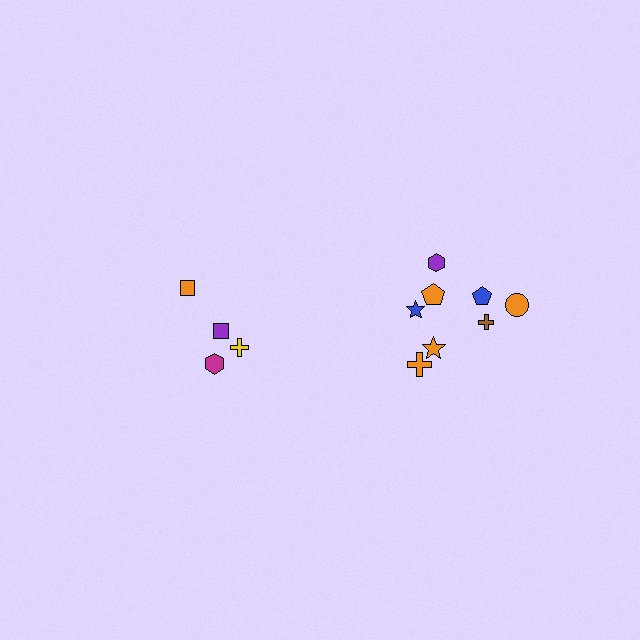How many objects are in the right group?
There are 8 objects.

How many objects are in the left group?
There are 4 objects.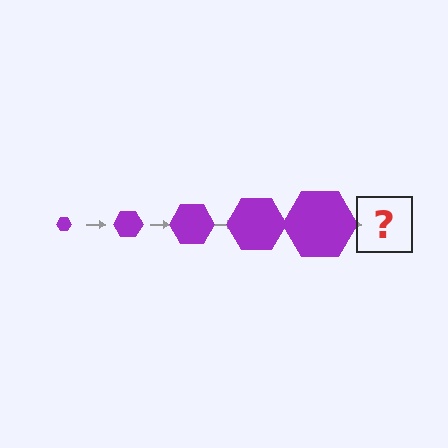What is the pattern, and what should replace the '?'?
The pattern is that the hexagon gets progressively larger each step. The '?' should be a purple hexagon, larger than the previous one.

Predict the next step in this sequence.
The next step is a purple hexagon, larger than the previous one.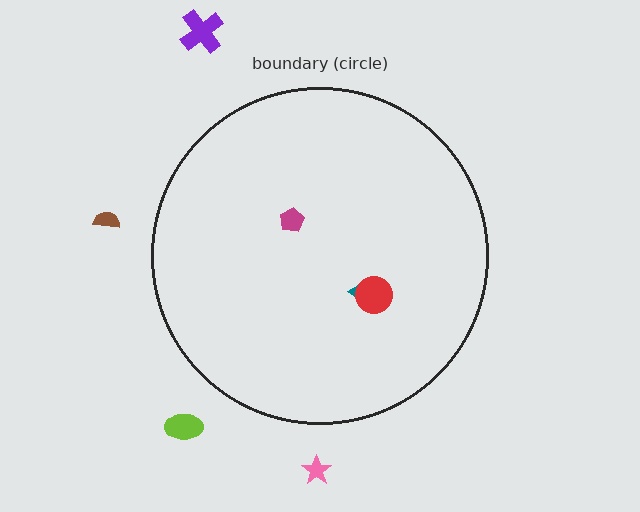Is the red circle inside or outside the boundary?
Inside.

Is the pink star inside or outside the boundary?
Outside.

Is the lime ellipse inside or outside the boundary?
Outside.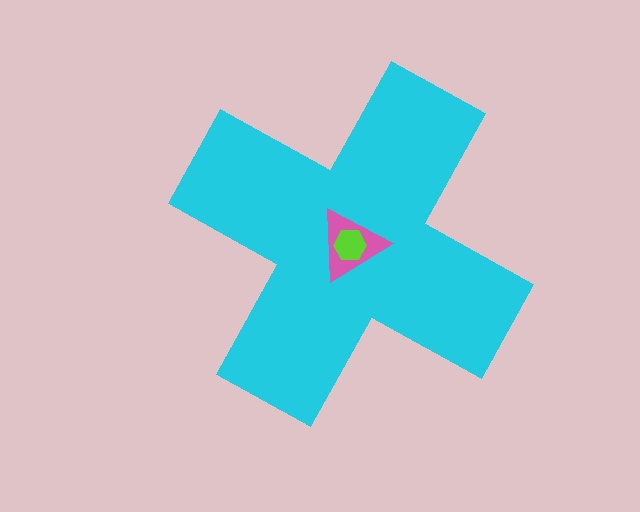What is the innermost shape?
The lime hexagon.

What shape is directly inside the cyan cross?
The pink triangle.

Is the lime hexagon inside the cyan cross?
Yes.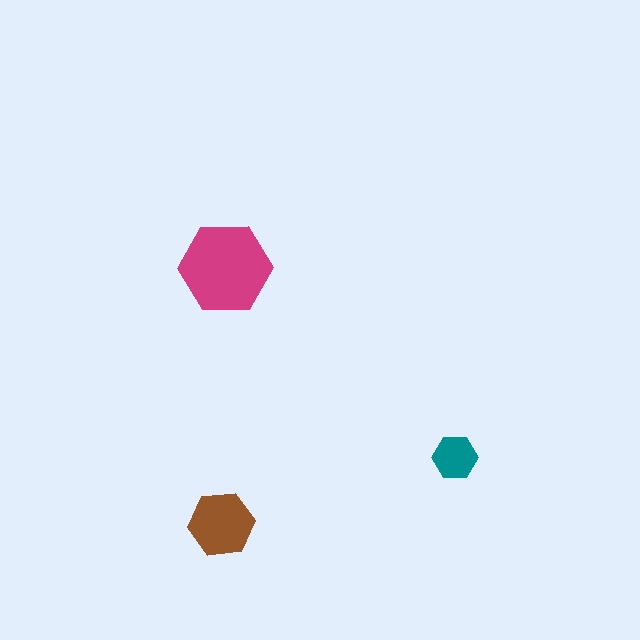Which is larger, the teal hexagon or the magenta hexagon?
The magenta one.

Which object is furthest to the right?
The teal hexagon is rightmost.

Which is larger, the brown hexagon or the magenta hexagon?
The magenta one.